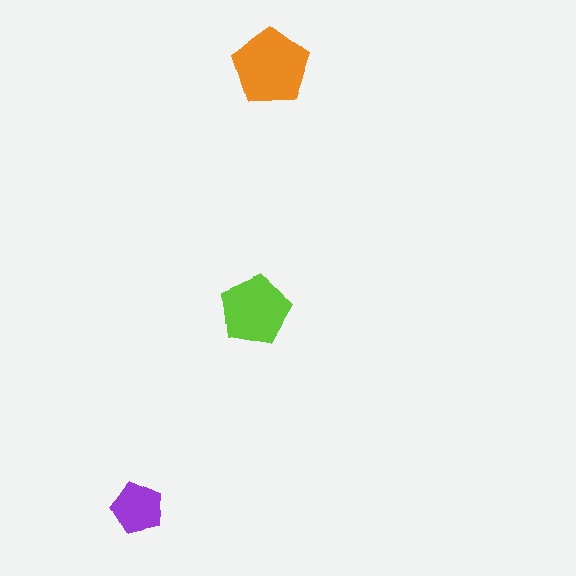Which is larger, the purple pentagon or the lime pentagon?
The lime one.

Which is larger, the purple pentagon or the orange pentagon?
The orange one.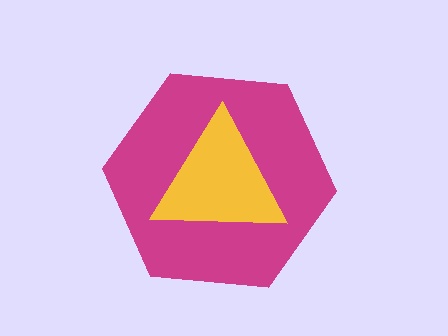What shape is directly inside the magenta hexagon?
The yellow triangle.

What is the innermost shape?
The yellow triangle.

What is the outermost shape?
The magenta hexagon.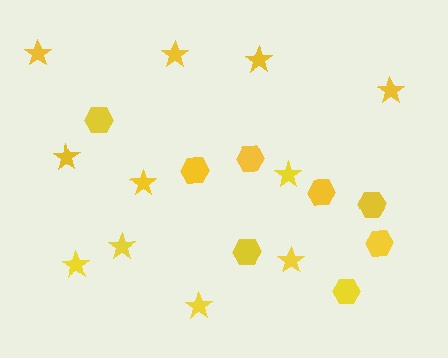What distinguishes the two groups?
There are 2 groups: one group of stars (11) and one group of hexagons (8).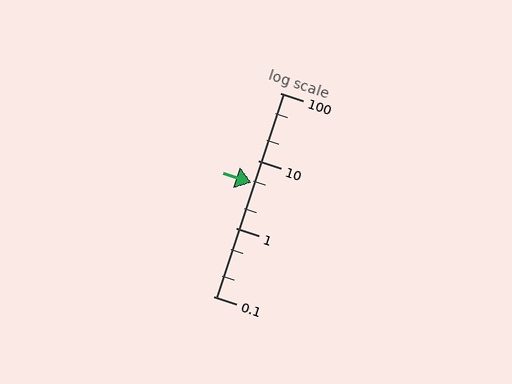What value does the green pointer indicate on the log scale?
The pointer indicates approximately 4.8.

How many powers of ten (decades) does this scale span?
The scale spans 3 decades, from 0.1 to 100.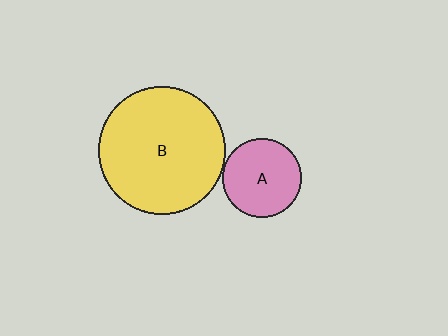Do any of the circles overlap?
No, none of the circles overlap.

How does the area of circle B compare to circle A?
Approximately 2.6 times.